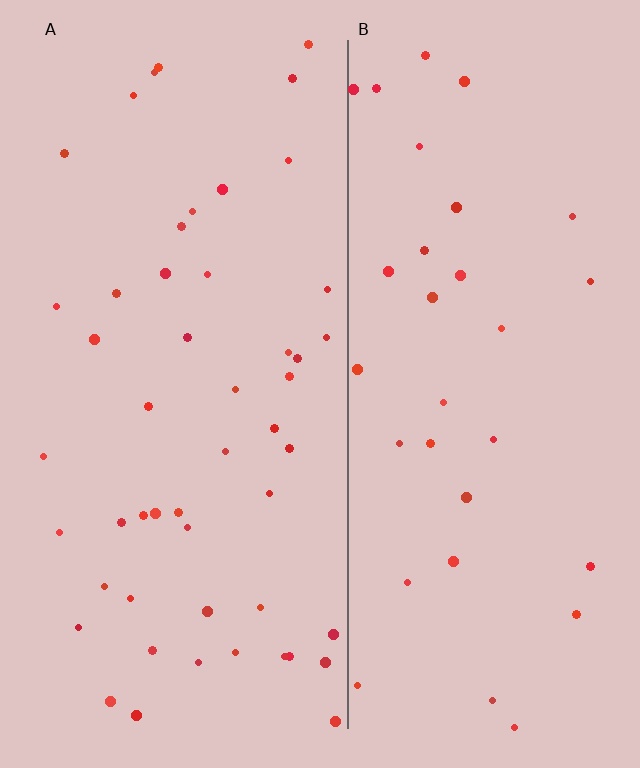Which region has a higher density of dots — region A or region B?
A (the left).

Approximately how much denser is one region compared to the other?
Approximately 1.5× — region A over region B.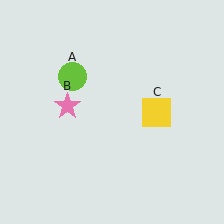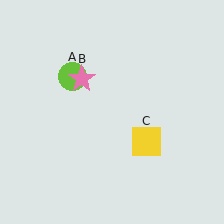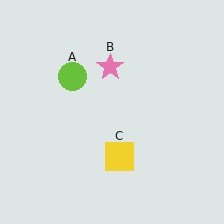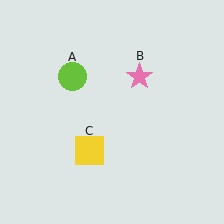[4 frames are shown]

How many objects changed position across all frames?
2 objects changed position: pink star (object B), yellow square (object C).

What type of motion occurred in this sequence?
The pink star (object B), yellow square (object C) rotated clockwise around the center of the scene.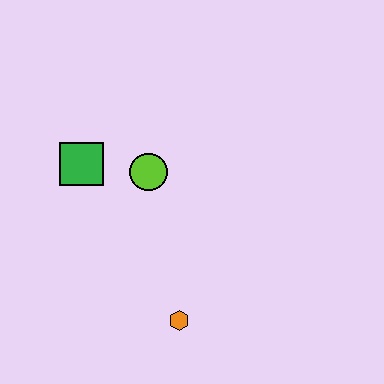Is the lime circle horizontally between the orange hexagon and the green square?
Yes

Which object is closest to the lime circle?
The green square is closest to the lime circle.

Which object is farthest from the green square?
The orange hexagon is farthest from the green square.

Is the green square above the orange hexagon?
Yes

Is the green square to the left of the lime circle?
Yes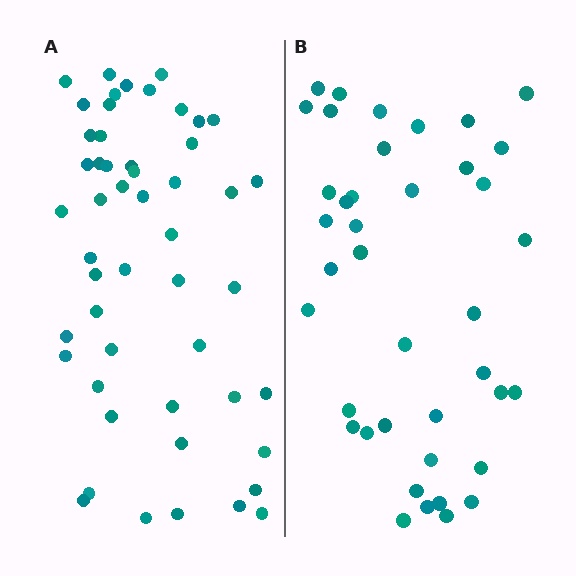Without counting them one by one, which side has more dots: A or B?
Region A (the left region) has more dots.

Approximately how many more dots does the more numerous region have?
Region A has roughly 12 or so more dots than region B.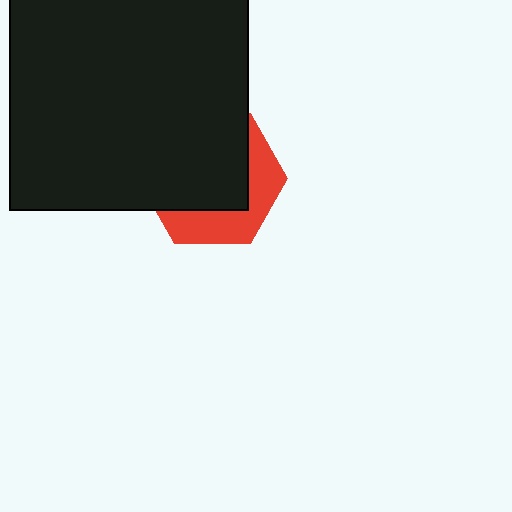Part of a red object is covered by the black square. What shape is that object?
It is a hexagon.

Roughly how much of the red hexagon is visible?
A small part of it is visible (roughly 36%).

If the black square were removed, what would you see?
You would see the complete red hexagon.